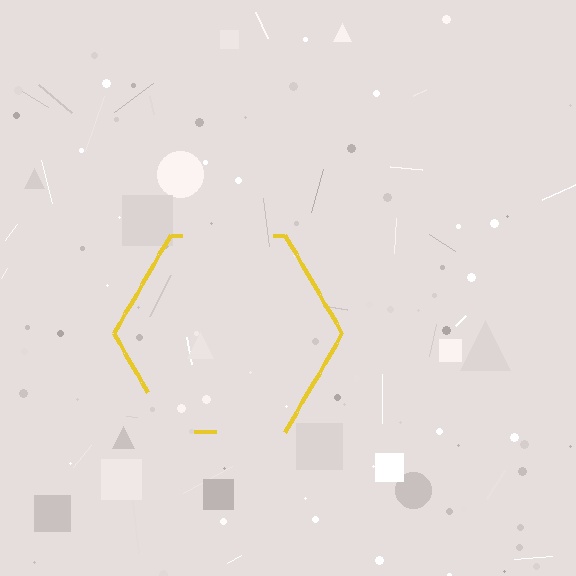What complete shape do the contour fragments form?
The contour fragments form a hexagon.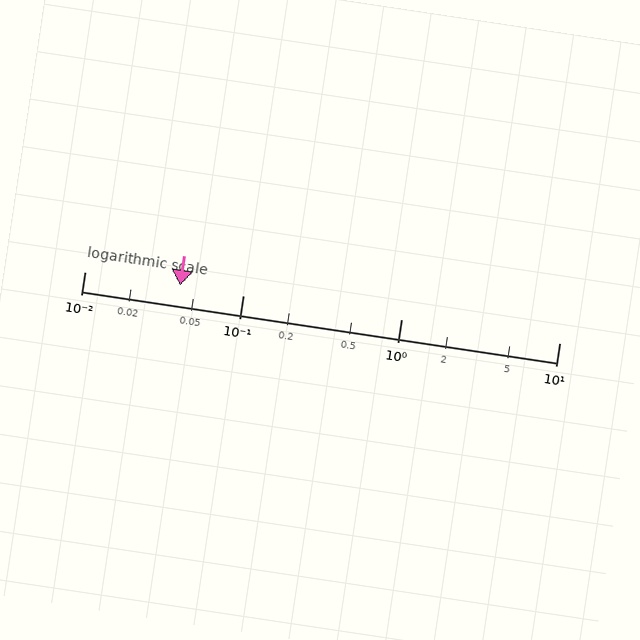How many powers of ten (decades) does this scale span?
The scale spans 3 decades, from 0.01 to 10.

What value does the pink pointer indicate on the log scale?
The pointer indicates approximately 0.04.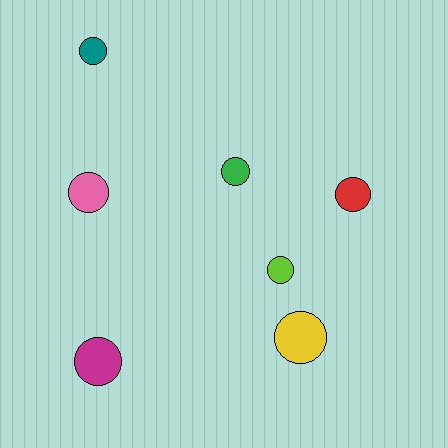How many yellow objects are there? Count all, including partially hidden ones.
There is 1 yellow object.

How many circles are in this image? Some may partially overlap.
There are 7 circles.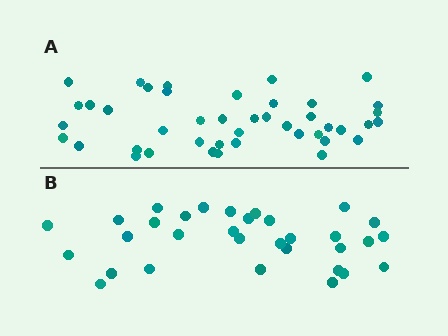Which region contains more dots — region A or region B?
Region A (the top region) has more dots.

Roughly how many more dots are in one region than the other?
Region A has roughly 12 or so more dots than region B.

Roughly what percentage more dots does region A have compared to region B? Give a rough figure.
About 35% more.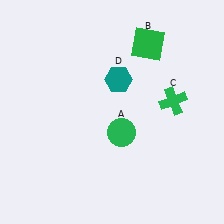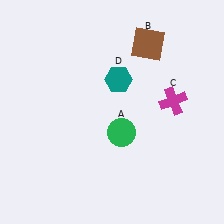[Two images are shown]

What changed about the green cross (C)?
In Image 1, C is green. In Image 2, it changed to magenta.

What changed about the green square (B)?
In Image 1, B is green. In Image 2, it changed to brown.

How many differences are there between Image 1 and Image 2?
There are 2 differences between the two images.